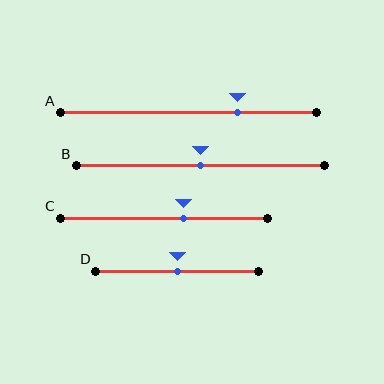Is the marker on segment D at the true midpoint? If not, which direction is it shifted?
Yes, the marker on segment D is at the true midpoint.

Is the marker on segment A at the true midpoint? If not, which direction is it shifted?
No, the marker on segment A is shifted to the right by about 19% of the segment length.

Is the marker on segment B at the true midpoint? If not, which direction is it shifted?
Yes, the marker on segment B is at the true midpoint.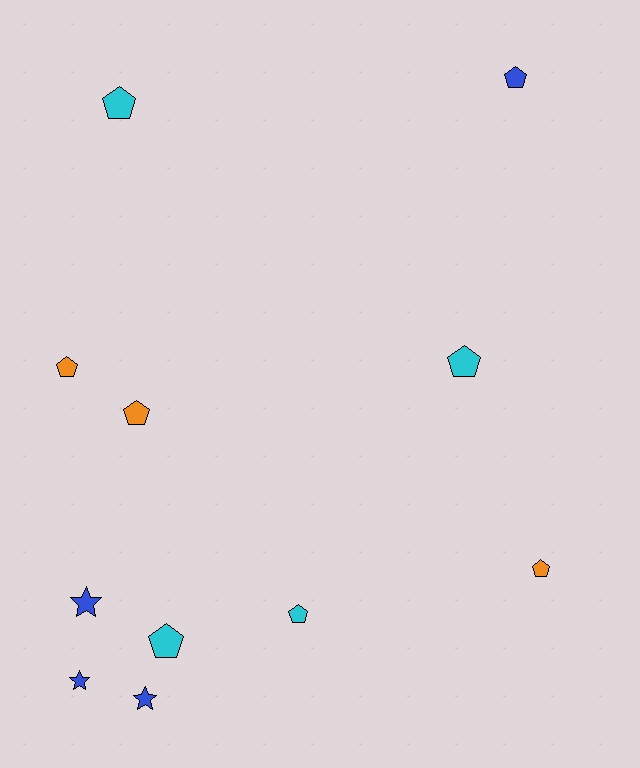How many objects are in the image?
There are 11 objects.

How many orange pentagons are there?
There are 3 orange pentagons.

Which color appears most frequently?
Cyan, with 4 objects.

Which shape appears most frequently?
Pentagon, with 8 objects.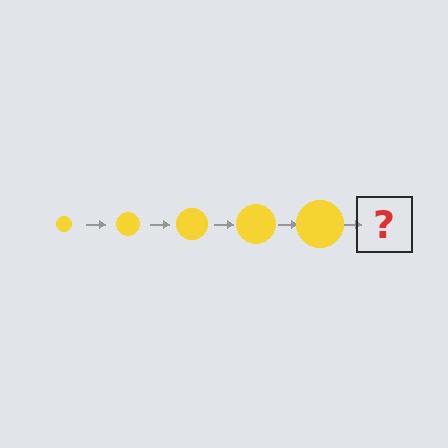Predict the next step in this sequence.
The next step is a yellow circle, larger than the previous one.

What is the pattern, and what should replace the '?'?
The pattern is that the circle gets progressively larger each step. The '?' should be a yellow circle, larger than the previous one.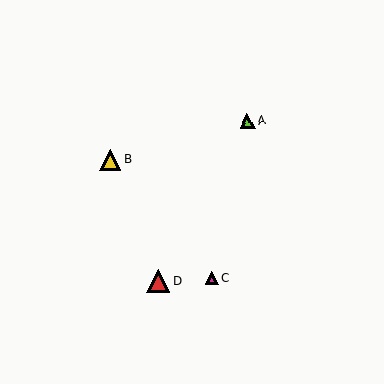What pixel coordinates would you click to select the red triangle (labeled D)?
Click at (158, 281) to select the red triangle D.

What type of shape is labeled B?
Shape B is a yellow triangle.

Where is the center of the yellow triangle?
The center of the yellow triangle is at (110, 159).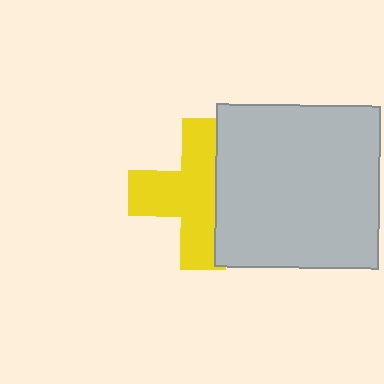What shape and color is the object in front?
The object in front is a light gray square.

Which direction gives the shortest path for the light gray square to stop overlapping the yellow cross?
Moving right gives the shortest separation.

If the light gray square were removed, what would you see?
You would see the complete yellow cross.